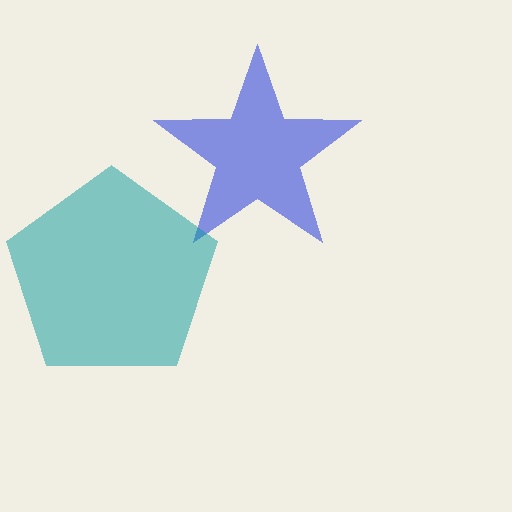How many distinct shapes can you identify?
There are 2 distinct shapes: a blue star, a teal pentagon.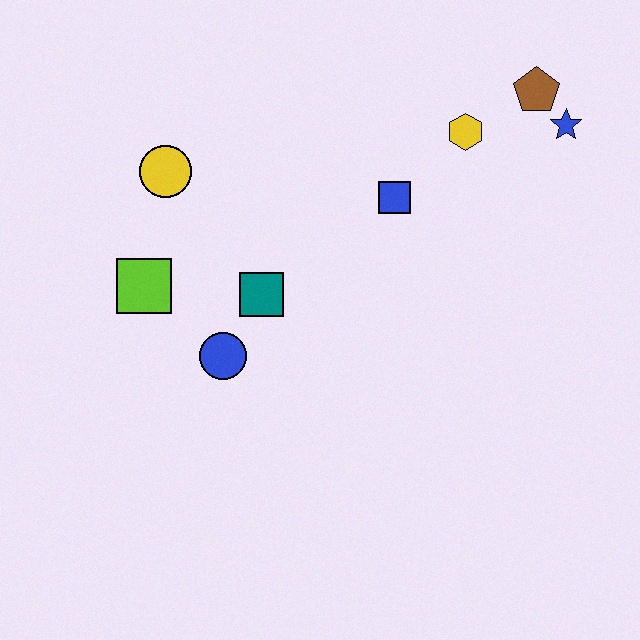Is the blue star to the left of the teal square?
No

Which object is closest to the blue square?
The yellow hexagon is closest to the blue square.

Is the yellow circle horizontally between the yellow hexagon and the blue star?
No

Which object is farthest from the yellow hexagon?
The lime square is farthest from the yellow hexagon.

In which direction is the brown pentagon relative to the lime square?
The brown pentagon is to the right of the lime square.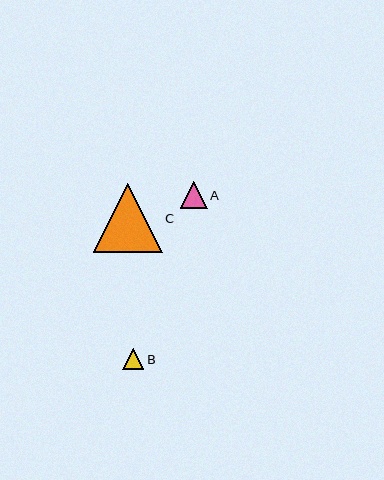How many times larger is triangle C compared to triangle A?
Triangle C is approximately 2.5 times the size of triangle A.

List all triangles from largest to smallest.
From largest to smallest: C, A, B.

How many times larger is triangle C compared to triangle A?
Triangle C is approximately 2.5 times the size of triangle A.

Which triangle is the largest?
Triangle C is the largest with a size of approximately 69 pixels.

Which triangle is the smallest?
Triangle B is the smallest with a size of approximately 21 pixels.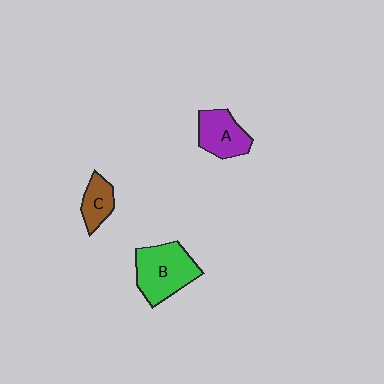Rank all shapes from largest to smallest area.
From largest to smallest: B (green), A (purple), C (brown).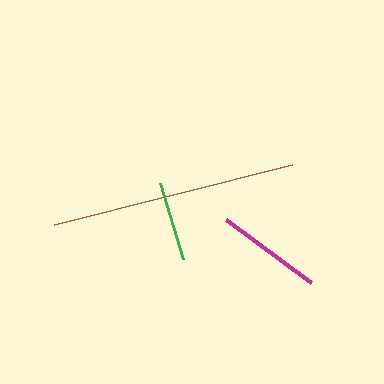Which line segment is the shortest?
The green line is the shortest at approximately 80 pixels.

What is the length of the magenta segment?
The magenta segment is approximately 106 pixels long.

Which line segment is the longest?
The brown line is the longest at approximately 246 pixels.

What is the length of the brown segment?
The brown segment is approximately 246 pixels long.